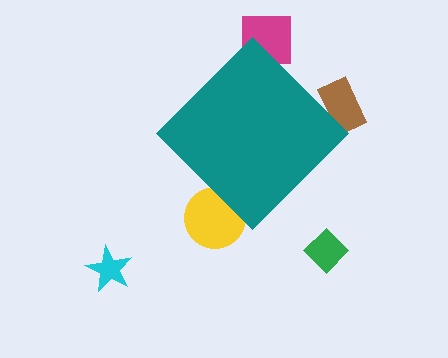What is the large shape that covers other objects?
A teal diamond.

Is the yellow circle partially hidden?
Yes, the yellow circle is partially hidden behind the teal diamond.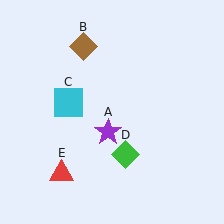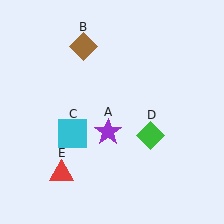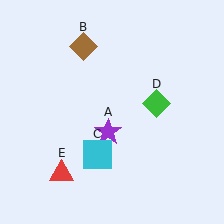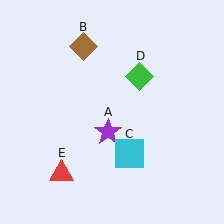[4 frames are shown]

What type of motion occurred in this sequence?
The cyan square (object C), green diamond (object D) rotated counterclockwise around the center of the scene.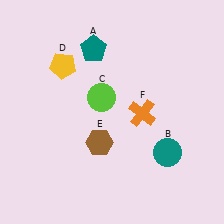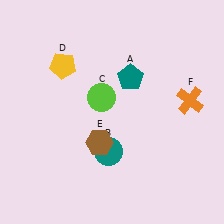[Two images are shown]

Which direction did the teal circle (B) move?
The teal circle (B) moved left.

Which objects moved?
The objects that moved are: the teal pentagon (A), the teal circle (B), the orange cross (F).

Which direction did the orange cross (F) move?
The orange cross (F) moved right.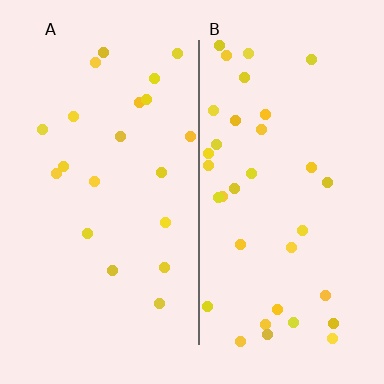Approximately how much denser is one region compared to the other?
Approximately 1.7× — region B over region A.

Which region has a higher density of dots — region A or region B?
B (the right).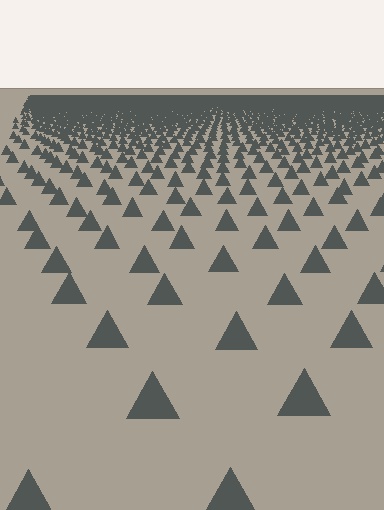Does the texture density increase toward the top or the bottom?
Density increases toward the top.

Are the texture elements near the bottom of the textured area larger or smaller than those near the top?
Larger. Near the bottom, elements are closer to the viewer and appear at a bigger on-screen size.